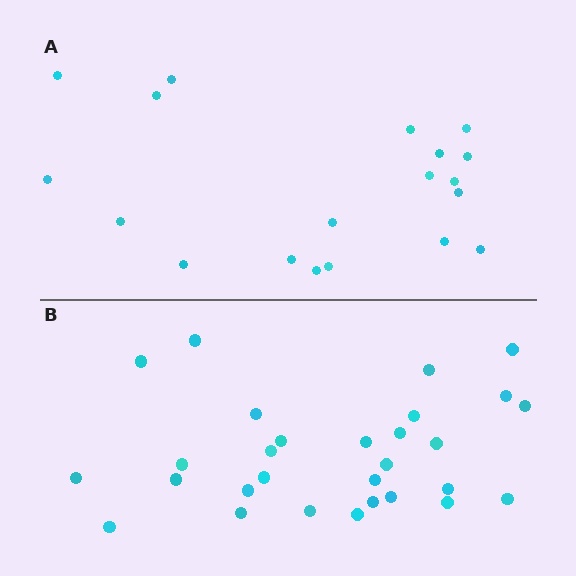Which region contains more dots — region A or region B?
Region B (the bottom region) has more dots.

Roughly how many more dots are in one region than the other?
Region B has roughly 10 or so more dots than region A.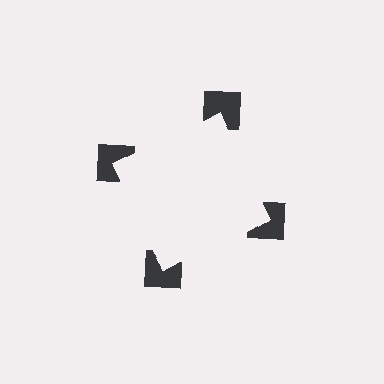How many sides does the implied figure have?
4 sides.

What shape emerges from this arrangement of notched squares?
An illusory square — its edges are inferred from the aligned wedge cuts in the notched squares, not physically drawn.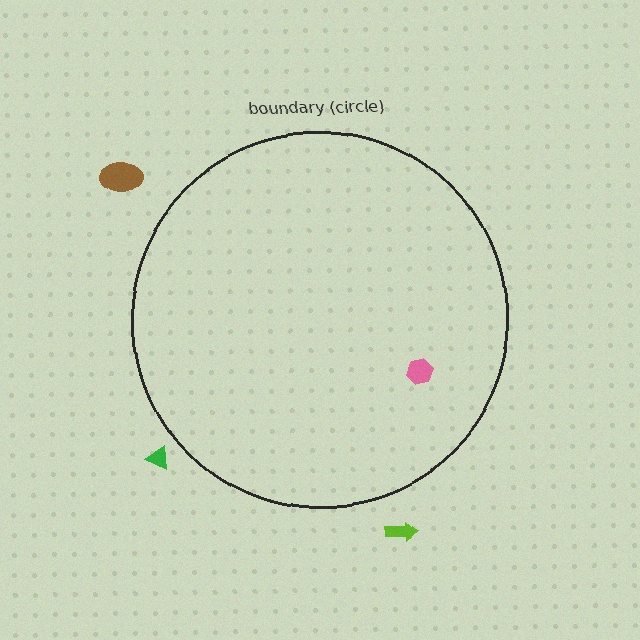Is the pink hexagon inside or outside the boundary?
Inside.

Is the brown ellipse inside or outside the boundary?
Outside.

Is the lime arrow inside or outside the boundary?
Outside.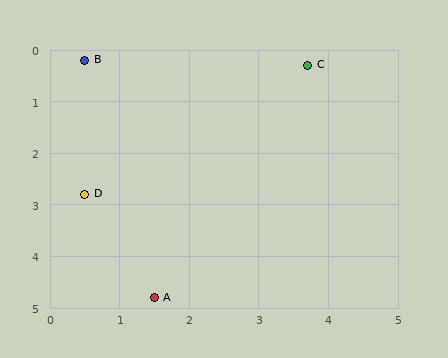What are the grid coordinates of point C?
Point C is at approximately (3.7, 0.3).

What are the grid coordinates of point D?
Point D is at approximately (0.5, 2.8).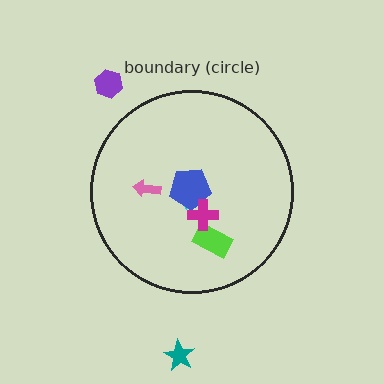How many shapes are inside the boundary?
5 inside, 2 outside.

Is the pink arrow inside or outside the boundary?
Inside.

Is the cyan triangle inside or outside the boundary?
Inside.